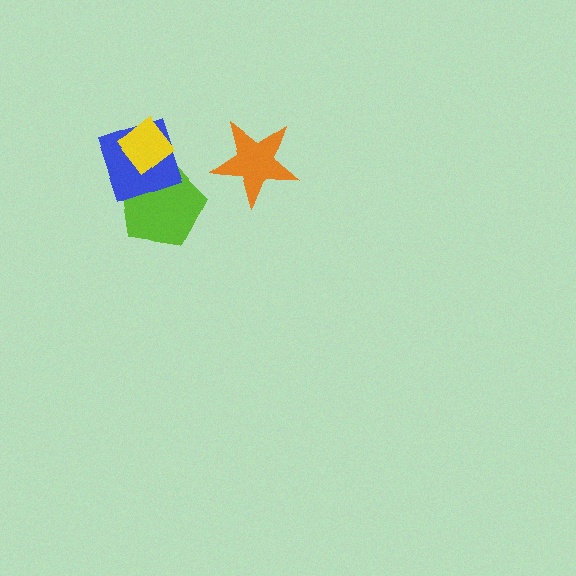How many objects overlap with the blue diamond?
2 objects overlap with the blue diamond.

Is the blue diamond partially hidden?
Yes, it is partially covered by another shape.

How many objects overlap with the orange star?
0 objects overlap with the orange star.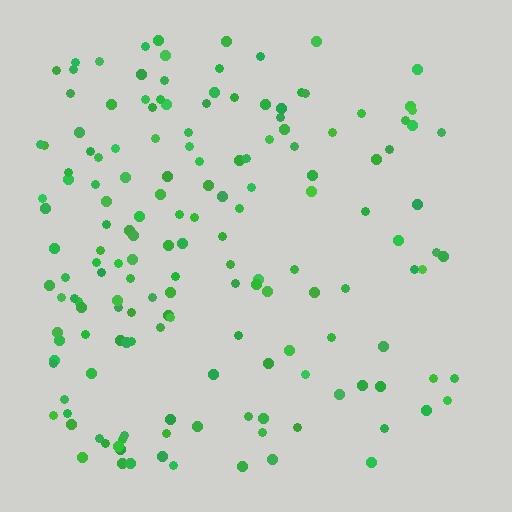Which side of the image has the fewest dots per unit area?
The right.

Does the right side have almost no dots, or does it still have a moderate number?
Still a moderate number, just noticeably fewer than the left.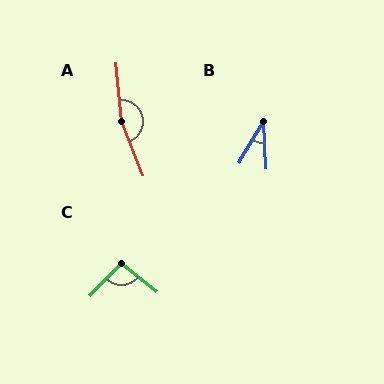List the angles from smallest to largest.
B (34°), C (95°), A (164°).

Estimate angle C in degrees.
Approximately 95 degrees.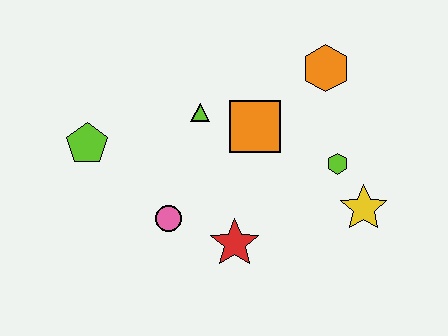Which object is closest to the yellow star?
The lime hexagon is closest to the yellow star.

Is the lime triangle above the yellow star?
Yes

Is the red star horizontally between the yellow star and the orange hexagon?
No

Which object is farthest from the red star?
The orange hexagon is farthest from the red star.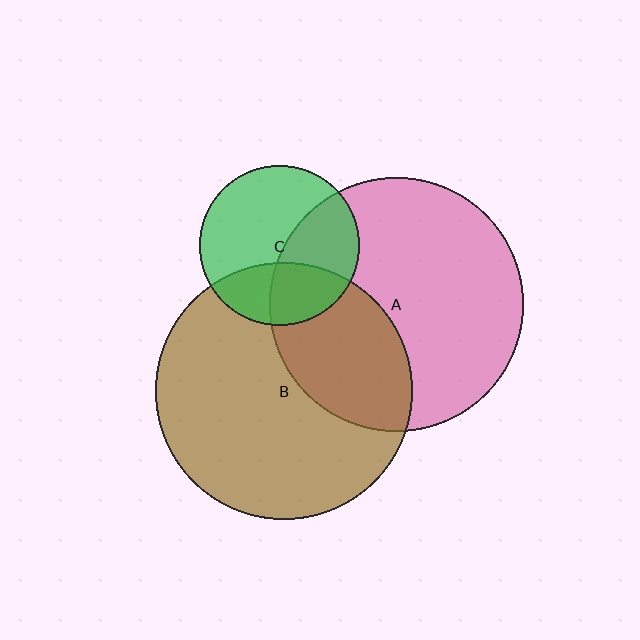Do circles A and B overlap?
Yes.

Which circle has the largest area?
Circle B (brown).